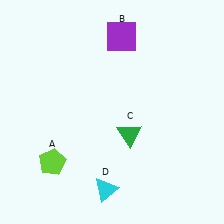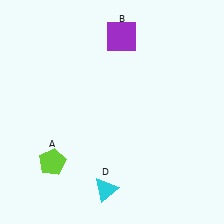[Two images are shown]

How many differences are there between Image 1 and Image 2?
There is 1 difference between the two images.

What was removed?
The green triangle (C) was removed in Image 2.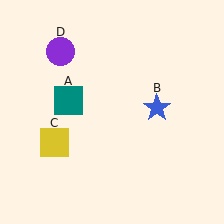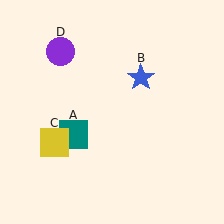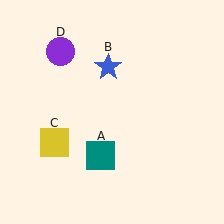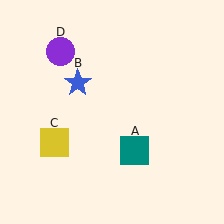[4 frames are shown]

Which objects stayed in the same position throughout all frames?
Yellow square (object C) and purple circle (object D) remained stationary.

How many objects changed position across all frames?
2 objects changed position: teal square (object A), blue star (object B).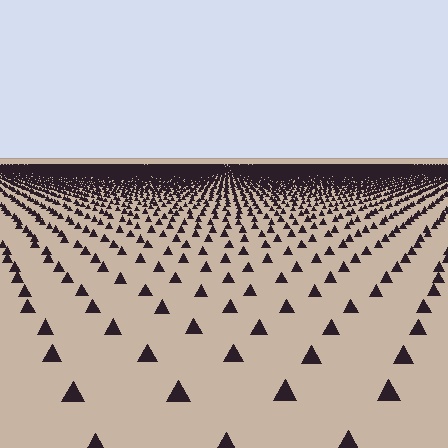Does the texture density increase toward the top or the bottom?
Density increases toward the top.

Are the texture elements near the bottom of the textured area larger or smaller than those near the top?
Larger. Near the bottom, elements are closer to the viewer and appear at a bigger on-screen size.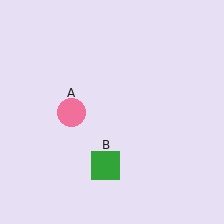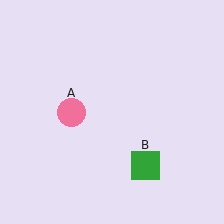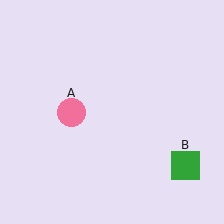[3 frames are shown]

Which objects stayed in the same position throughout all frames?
Pink circle (object A) remained stationary.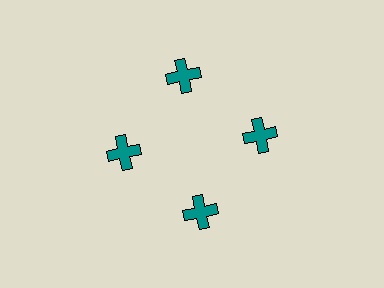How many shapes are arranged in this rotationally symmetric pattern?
There are 4 shapes, arranged in 4 groups of 1.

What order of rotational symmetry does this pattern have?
This pattern has 4-fold rotational symmetry.